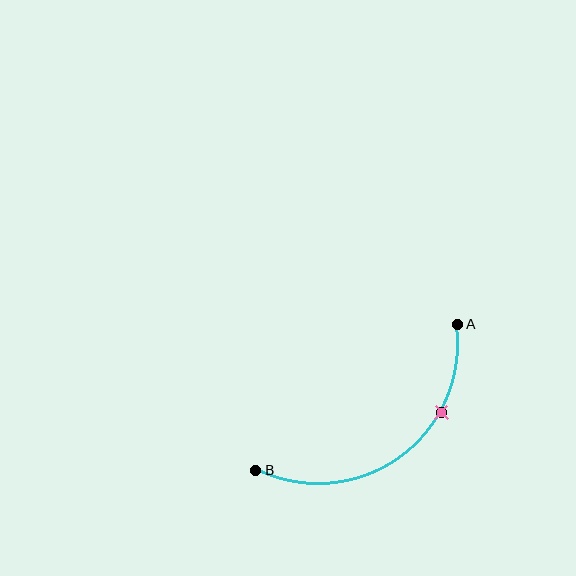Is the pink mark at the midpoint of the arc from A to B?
No. The pink mark lies on the arc but is closer to endpoint A. The arc midpoint would be at the point on the curve equidistant along the arc from both A and B.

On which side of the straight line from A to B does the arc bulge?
The arc bulges below and to the right of the straight line connecting A and B.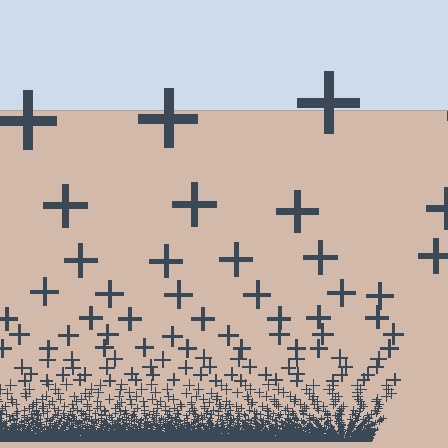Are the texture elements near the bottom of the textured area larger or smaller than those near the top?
Smaller. The gradient is inverted — elements near the bottom are smaller and denser.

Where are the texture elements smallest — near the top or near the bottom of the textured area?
Near the bottom.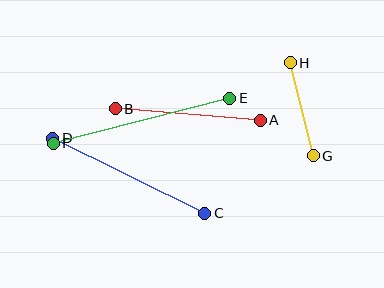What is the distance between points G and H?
The distance is approximately 96 pixels.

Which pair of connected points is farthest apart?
Points E and F are farthest apart.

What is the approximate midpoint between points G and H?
The midpoint is at approximately (302, 109) pixels.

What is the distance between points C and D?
The distance is approximately 169 pixels.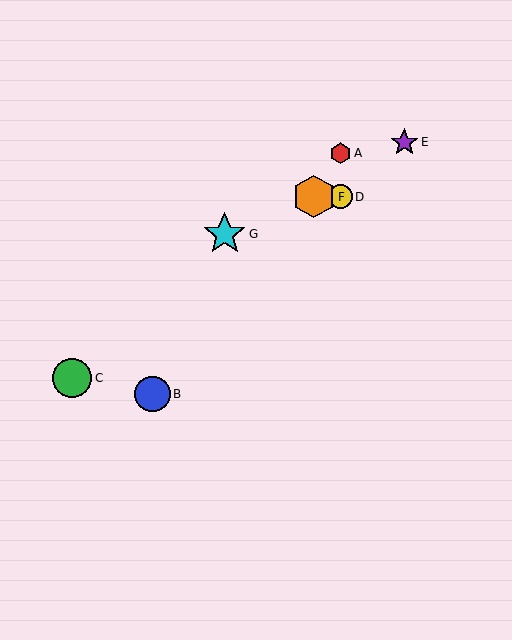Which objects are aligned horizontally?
Objects D, F are aligned horizontally.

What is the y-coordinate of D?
Object D is at y≈197.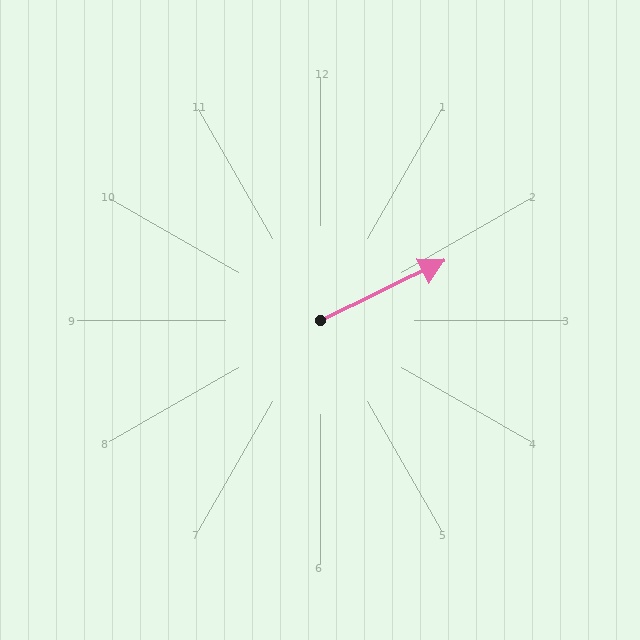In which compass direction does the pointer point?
Northeast.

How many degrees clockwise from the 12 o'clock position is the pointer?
Approximately 64 degrees.